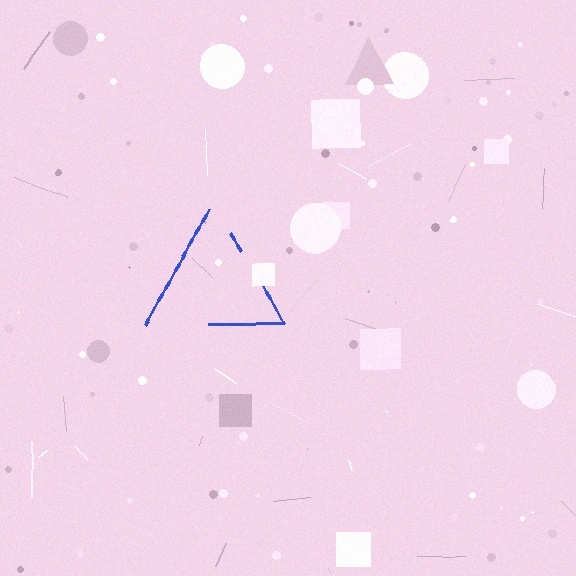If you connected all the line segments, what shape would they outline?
They would outline a triangle.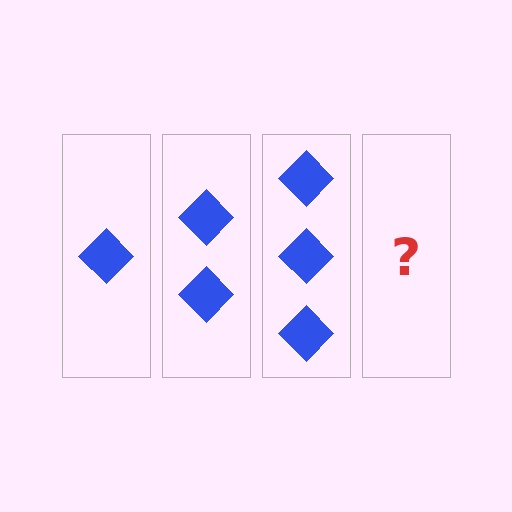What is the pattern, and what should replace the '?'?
The pattern is that each step adds one more diamond. The '?' should be 4 diamonds.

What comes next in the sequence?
The next element should be 4 diamonds.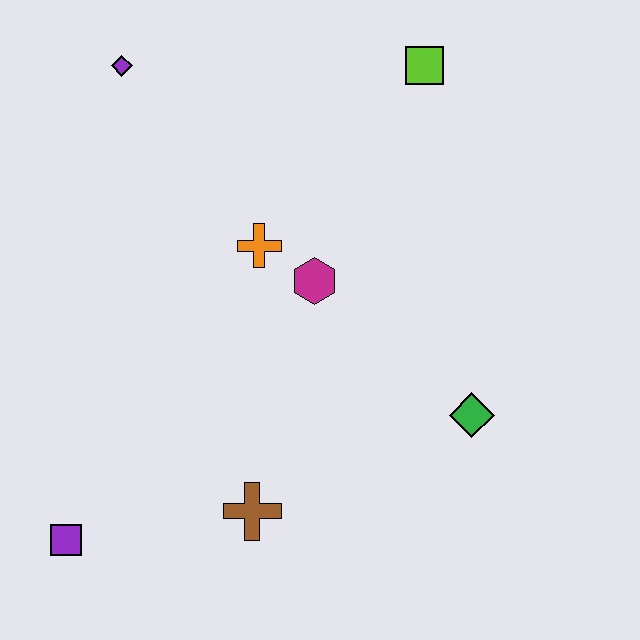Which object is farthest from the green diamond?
The purple diamond is farthest from the green diamond.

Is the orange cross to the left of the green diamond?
Yes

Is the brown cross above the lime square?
No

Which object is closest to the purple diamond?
The orange cross is closest to the purple diamond.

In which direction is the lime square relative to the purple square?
The lime square is above the purple square.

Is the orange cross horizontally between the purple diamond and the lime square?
Yes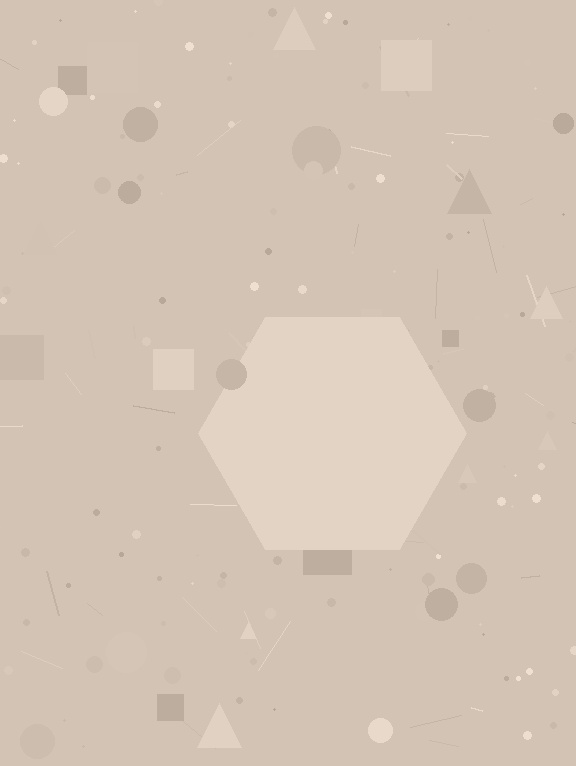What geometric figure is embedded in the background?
A hexagon is embedded in the background.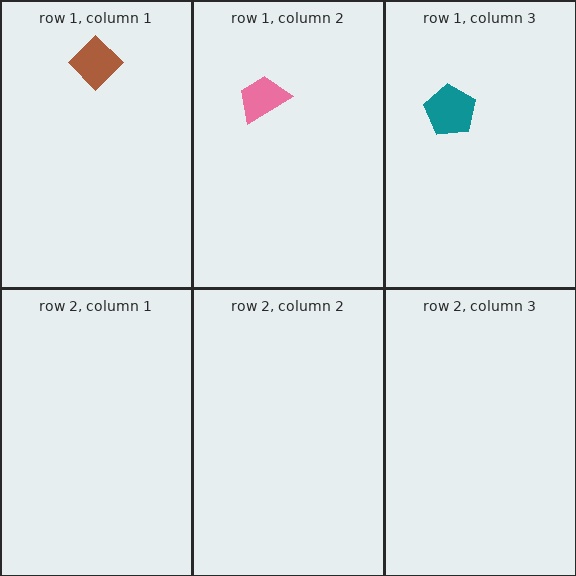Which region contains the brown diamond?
The row 1, column 1 region.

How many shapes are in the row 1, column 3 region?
1.